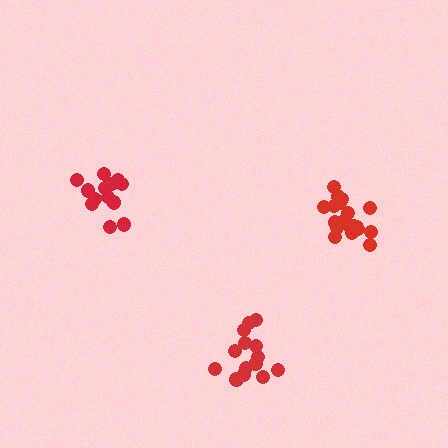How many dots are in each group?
Group 1: 20 dots, Group 2: 14 dots, Group 3: 14 dots (48 total).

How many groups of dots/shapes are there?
There are 3 groups.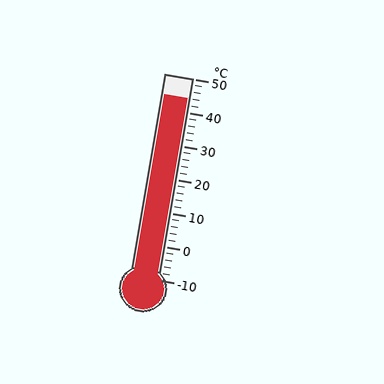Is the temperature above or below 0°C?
The temperature is above 0°C.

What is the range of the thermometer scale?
The thermometer scale ranges from -10°C to 50°C.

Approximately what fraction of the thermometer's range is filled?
The thermometer is filled to approximately 90% of its range.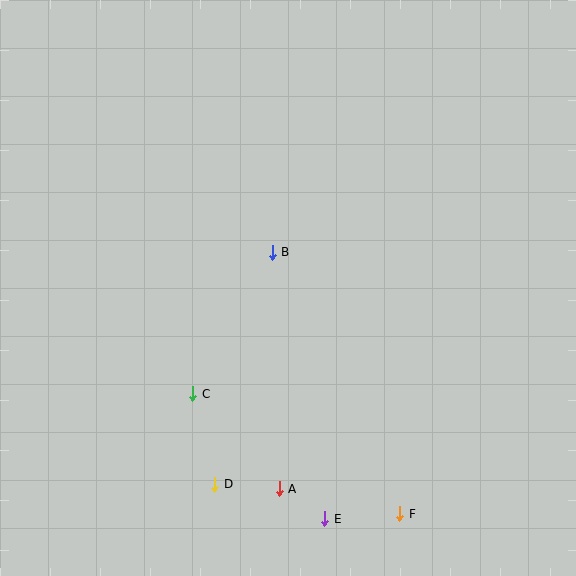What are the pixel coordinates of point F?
Point F is at (400, 514).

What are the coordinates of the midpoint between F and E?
The midpoint between F and E is at (362, 516).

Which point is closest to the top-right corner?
Point B is closest to the top-right corner.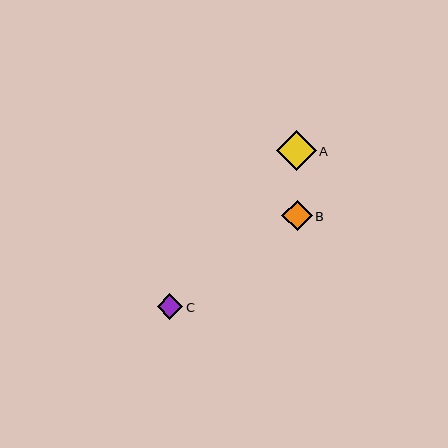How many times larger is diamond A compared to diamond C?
Diamond A is approximately 1.5 times the size of diamond C.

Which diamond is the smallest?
Diamond C is the smallest with a size of approximately 26 pixels.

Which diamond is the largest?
Diamond A is the largest with a size of approximately 39 pixels.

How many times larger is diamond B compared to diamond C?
Diamond B is approximately 1.2 times the size of diamond C.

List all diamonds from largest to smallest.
From largest to smallest: A, B, C.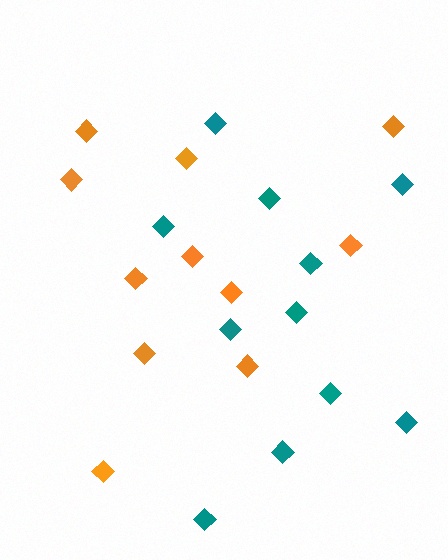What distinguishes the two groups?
There are 2 groups: one group of orange diamonds (11) and one group of teal diamonds (11).